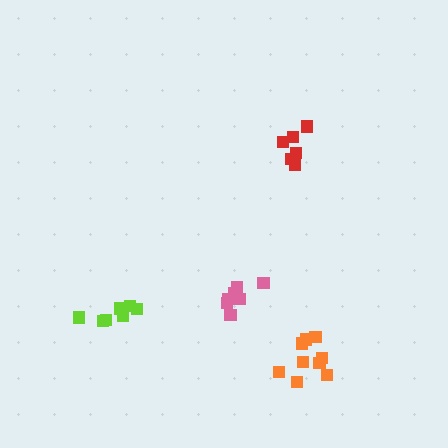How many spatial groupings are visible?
There are 4 spatial groupings.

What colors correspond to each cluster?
The clusters are colored: lime, pink, red, orange.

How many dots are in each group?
Group 1: 7 dots, Group 2: 7 dots, Group 3: 6 dots, Group 4: 9 dots (29 total).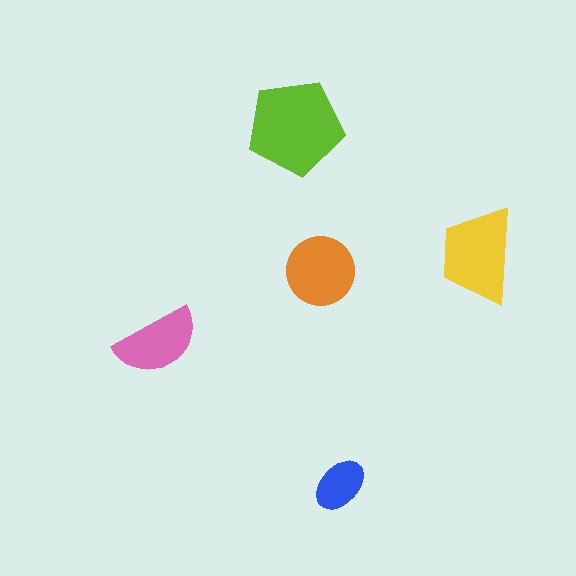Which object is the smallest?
The blue ellipse.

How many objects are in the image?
There are 5 objects in the image.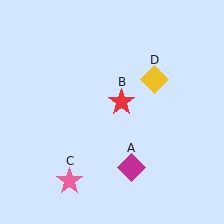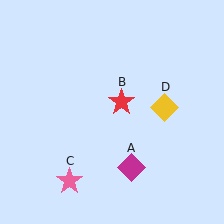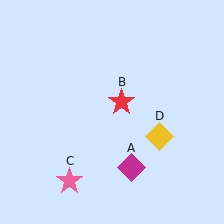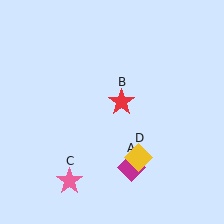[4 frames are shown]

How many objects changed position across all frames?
1 object changed position: yellow diamond (object D).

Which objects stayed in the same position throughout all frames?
Magenta diamond (object A) and red star (object B) and pink star (object C) remained stationary.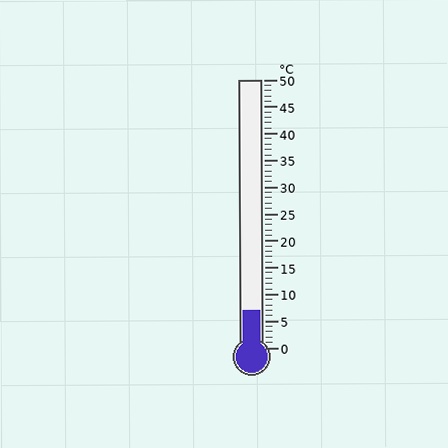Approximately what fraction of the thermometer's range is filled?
The thermometer is filled to approximately 15% of its range.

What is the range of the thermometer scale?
The thermometer scale ranges from 0°C to 50°C.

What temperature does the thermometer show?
The thermometer shows approximately 7°C.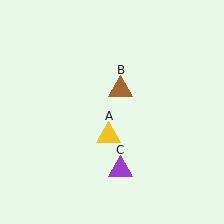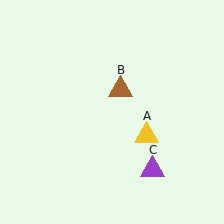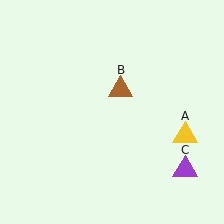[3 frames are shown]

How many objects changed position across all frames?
2 objects changed position: yellow triangle (object A), purple triangle (object C).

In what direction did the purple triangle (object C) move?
The purple triangle (object C) moved right.